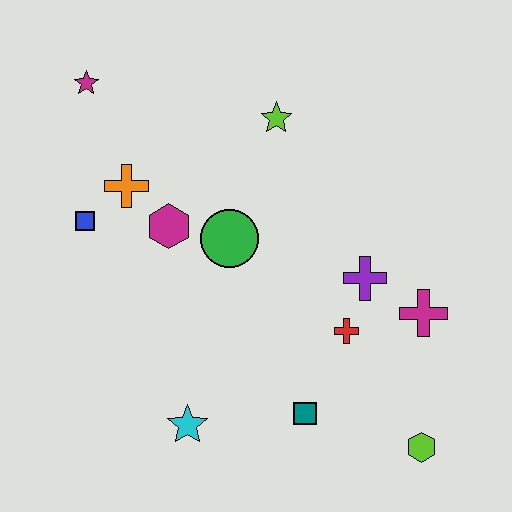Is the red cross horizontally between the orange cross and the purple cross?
Yes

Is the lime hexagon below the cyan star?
Yes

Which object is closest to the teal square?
The red cross is closest to the teal square.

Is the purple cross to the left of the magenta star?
No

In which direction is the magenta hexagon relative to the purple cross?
The magenta hexagon is to the left of the purple cross.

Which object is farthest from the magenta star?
The lime hexagon is farthest from the magenta star.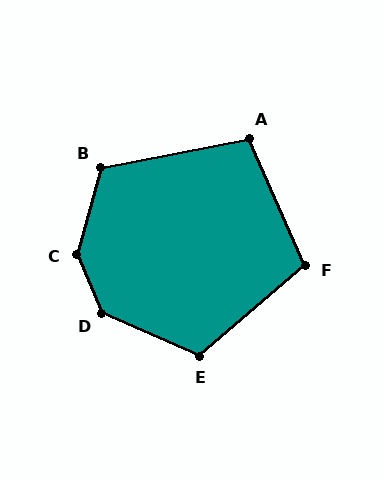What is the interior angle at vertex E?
Approximately 116 degrees (obtuse).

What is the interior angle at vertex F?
Approximately 107 degrees (obtuse).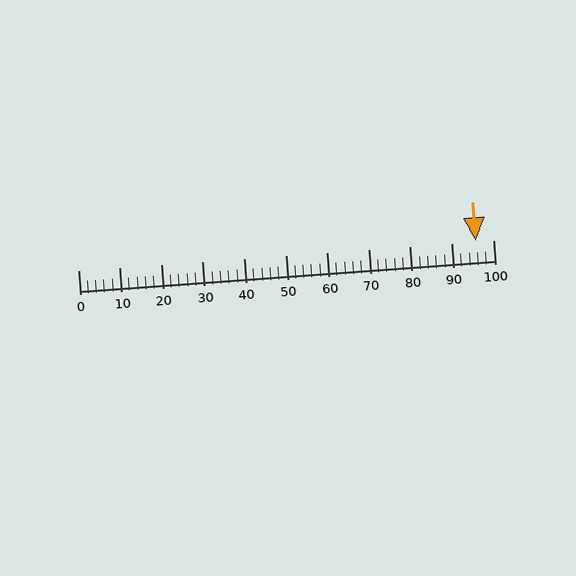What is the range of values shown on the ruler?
The ruler shows values from 0 to 100.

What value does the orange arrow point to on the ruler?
The orange arrow points to approximately 96.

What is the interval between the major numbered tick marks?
The major tick marks are spaced 10 units apart.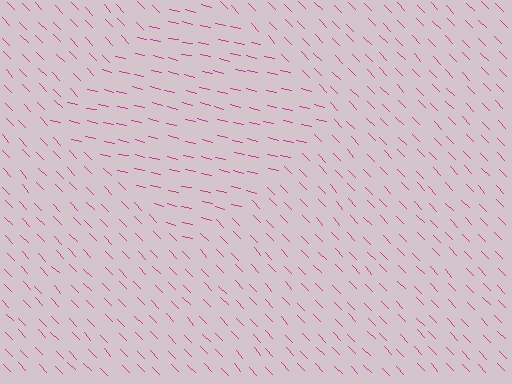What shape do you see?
I see a diamond.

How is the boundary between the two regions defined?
The boundary is defined purely by a change in line orientation (approximately 33 degrees difference). All lines are the same color and thickness.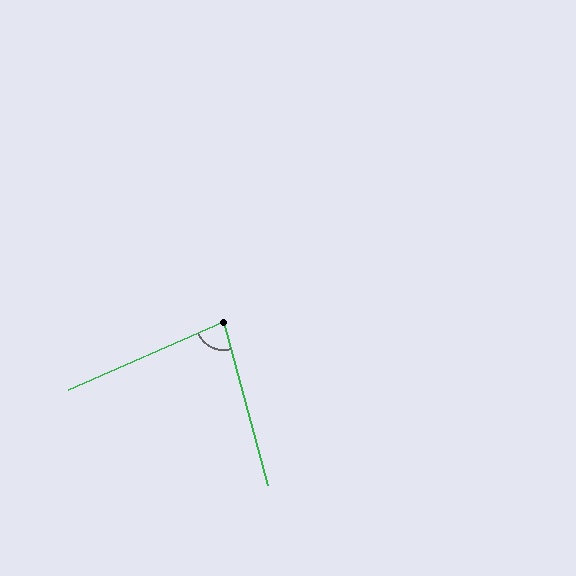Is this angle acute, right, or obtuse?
It is acute.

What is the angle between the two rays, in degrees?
Approximately 81 degrees.